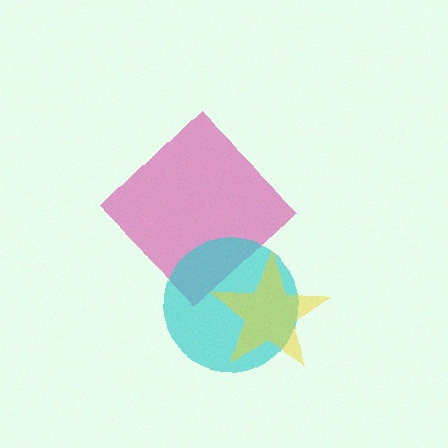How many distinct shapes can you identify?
There are 3 distinct shapes: a magenta diamond, a cyan circle, a yellow star.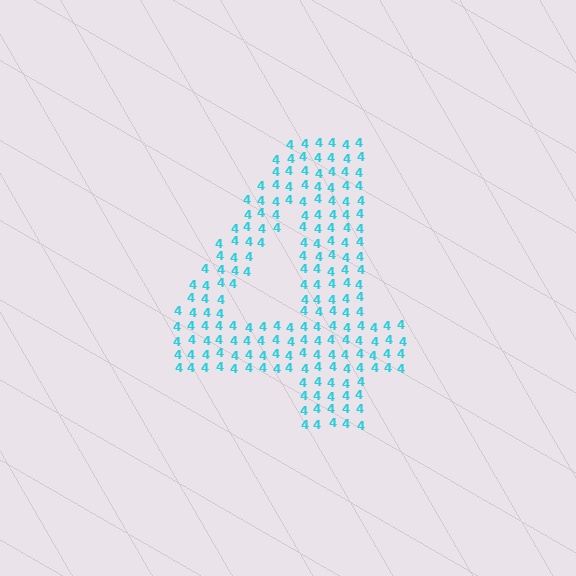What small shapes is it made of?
It is made of small digit 4's.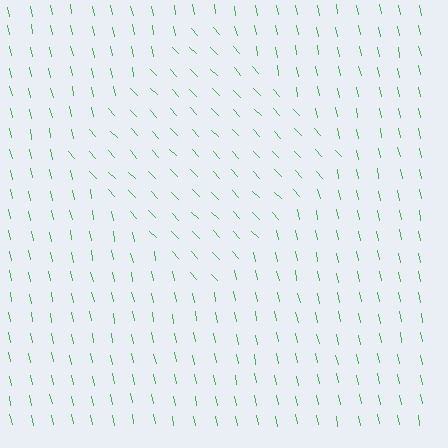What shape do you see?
I see a diamond.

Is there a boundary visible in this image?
Yes, there is a texture boundary formed by a change in line orientation.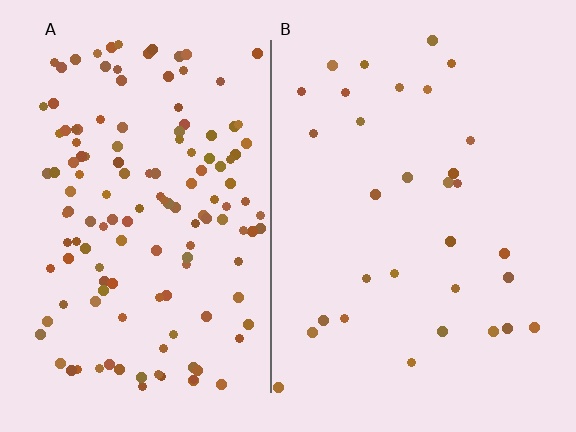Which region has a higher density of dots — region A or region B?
A (the left).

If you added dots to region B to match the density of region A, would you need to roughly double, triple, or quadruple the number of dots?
Approximately quadruple.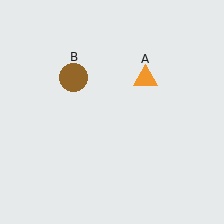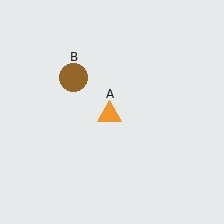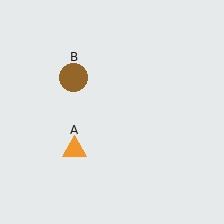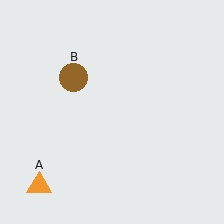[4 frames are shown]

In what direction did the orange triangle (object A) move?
The orange triangle (object A) moved down and to the left.